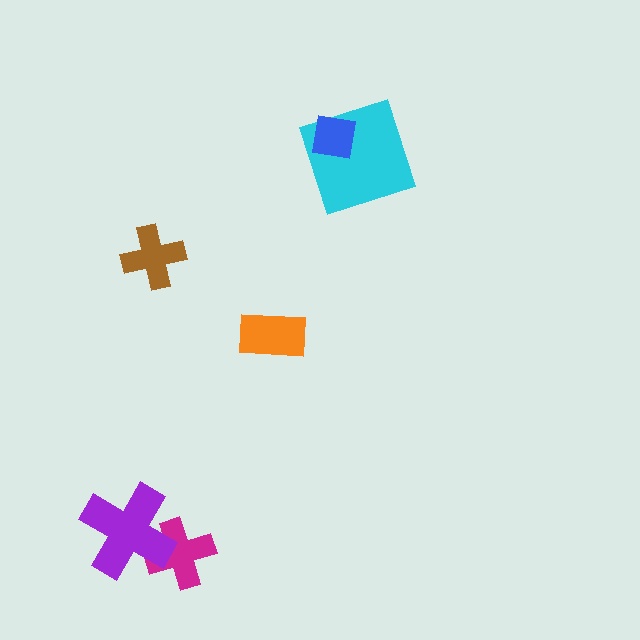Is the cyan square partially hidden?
Yes, it is partially covered by another shape.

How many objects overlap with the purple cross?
1 object overlaps with the purple cross.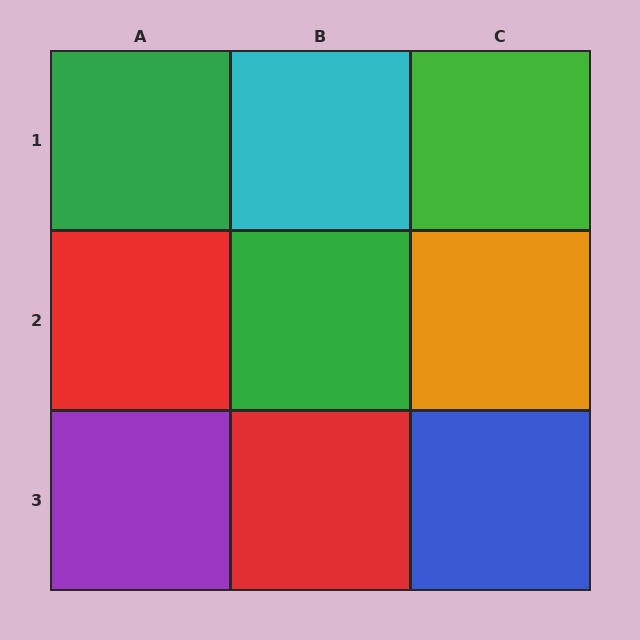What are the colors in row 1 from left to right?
Green, cyan, green.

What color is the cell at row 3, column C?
Blue.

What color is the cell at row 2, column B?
Green.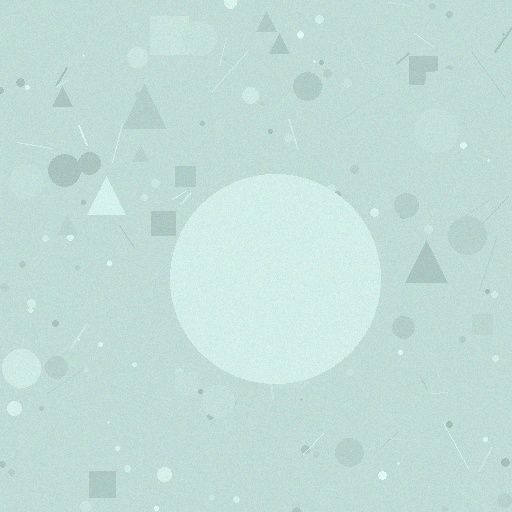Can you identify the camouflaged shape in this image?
The camouflaged shape is a circle.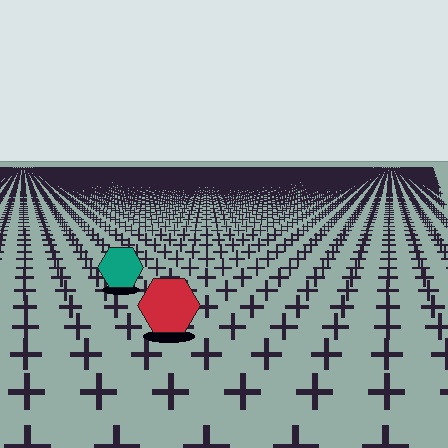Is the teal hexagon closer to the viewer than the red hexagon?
No. The red hexagon is closer — you can tell from the texture gradient: the ground texture is coarser near it.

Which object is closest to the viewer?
The red hexagon is closest. The texture marks near it are larger and more spread out.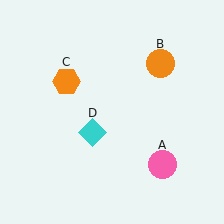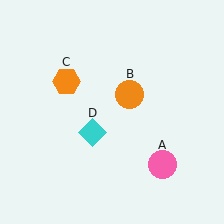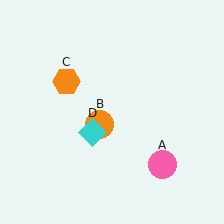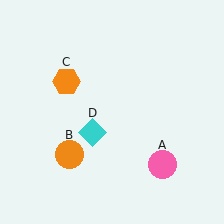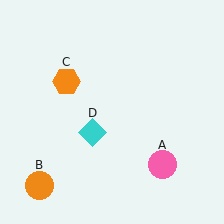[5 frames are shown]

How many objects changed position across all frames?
1 object changed position: orange circle (object B).